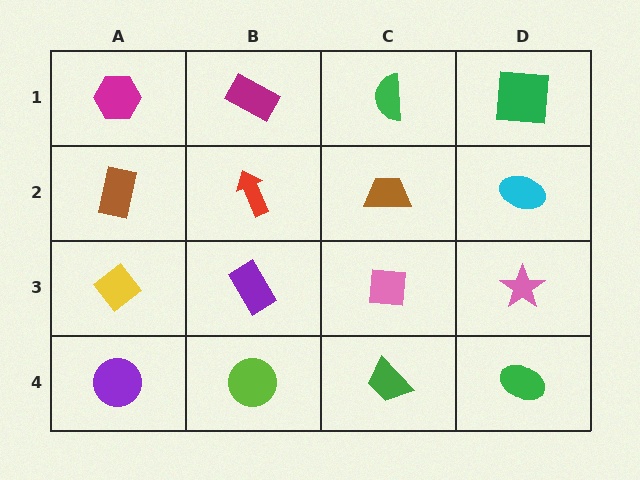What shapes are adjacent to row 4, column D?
A pink star (row 3, column D), a green trapezoid (row 4, column C).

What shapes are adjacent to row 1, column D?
A cyan ellipse (row 2, column D), a green semicircle (row 1, column C).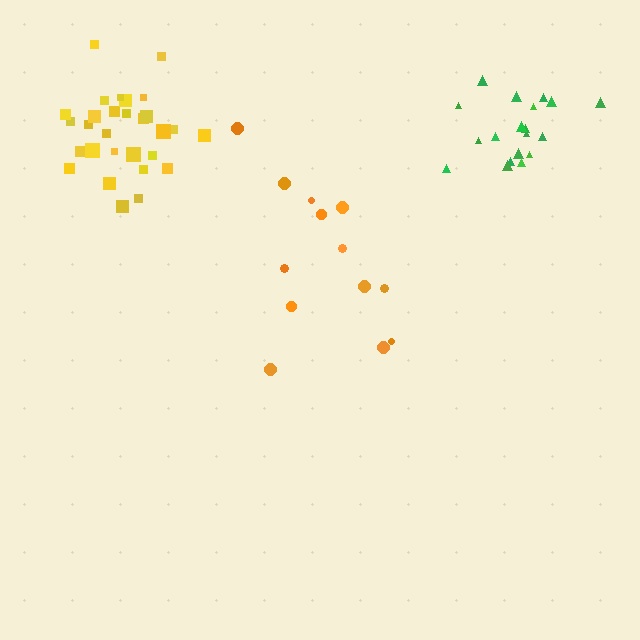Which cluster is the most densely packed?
Yellow.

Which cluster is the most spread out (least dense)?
Orange.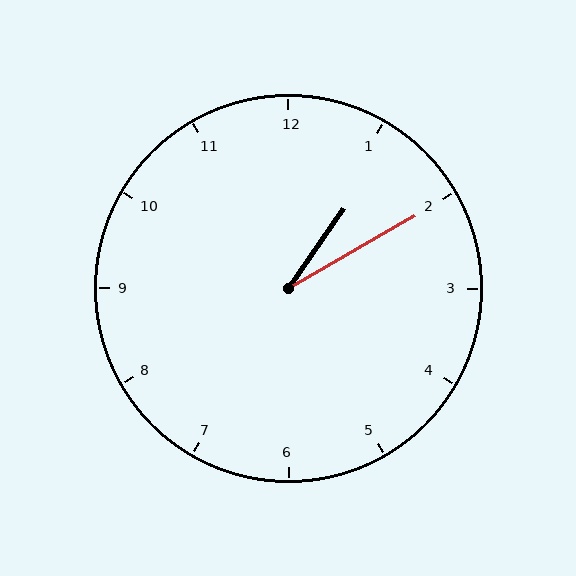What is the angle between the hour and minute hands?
Approximately 25 degrees.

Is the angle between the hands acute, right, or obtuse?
It is acute.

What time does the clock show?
1:10.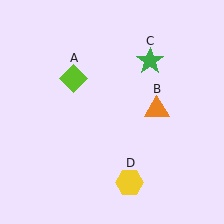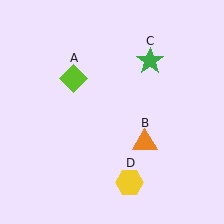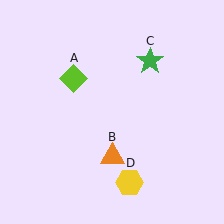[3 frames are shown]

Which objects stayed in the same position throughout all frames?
Lime diamond (object A) and green star (object C) and yellow hexagon (object D) remained stationary.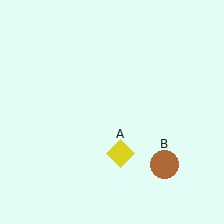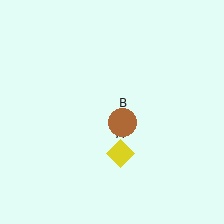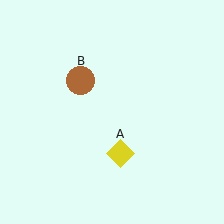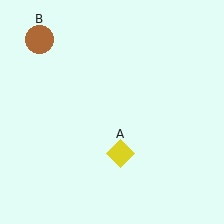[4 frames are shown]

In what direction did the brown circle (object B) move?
The brown circle (object B) moved up and to the left.